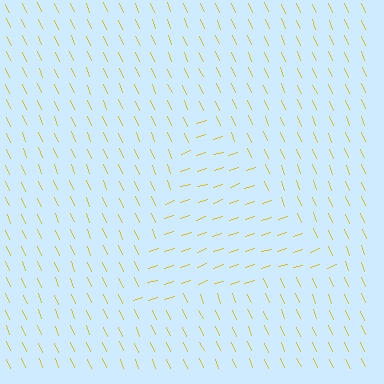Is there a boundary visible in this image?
Yes, there is a texture boundary formed by a change in line orientation.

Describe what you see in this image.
The image is filled with small yellow line segments. A triangle region in the image has lines oriented differently from the surrounding lines, creating a visible texture boundary.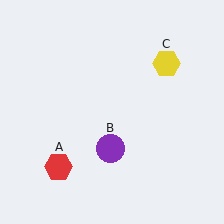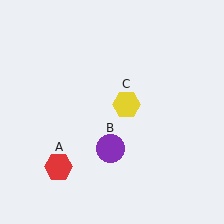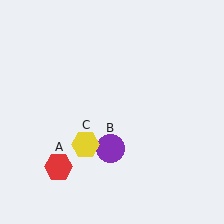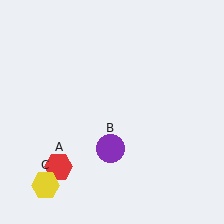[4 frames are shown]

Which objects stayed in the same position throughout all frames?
Red hexagon (object A) and purple circle (object B) remained stationary.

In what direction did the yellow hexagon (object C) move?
The yellow hexagon (object C) moved down and to the left.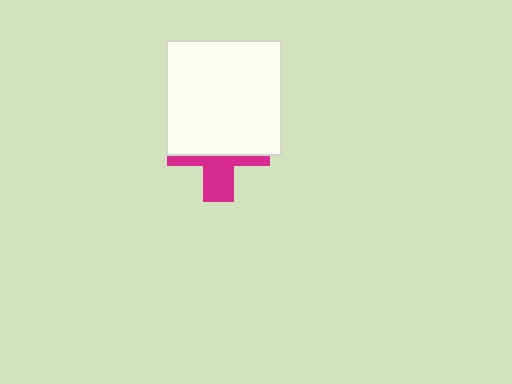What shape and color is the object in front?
The object in front is a white square.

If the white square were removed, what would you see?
You would see the complete magenta cross.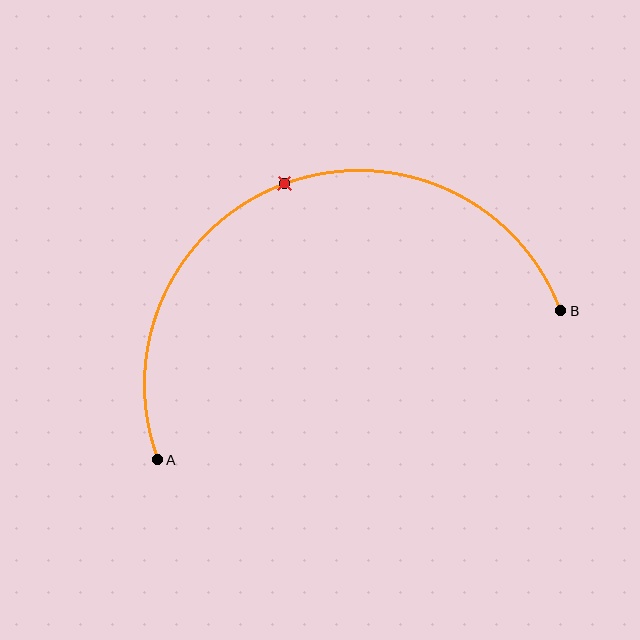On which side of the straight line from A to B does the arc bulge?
The arc bulges above the straight line connecting A and B.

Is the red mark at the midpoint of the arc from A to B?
Yes. The red mark lies on the arc at equal arc-length from both A and B — it is the arc midpoint.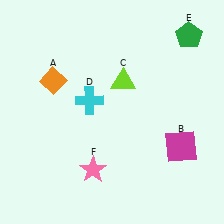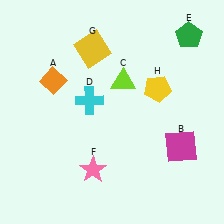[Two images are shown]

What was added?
A yellow square (G), a yellow pentagon (H) were added in Image 2.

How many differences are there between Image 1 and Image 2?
There are 2 differences between the two images.